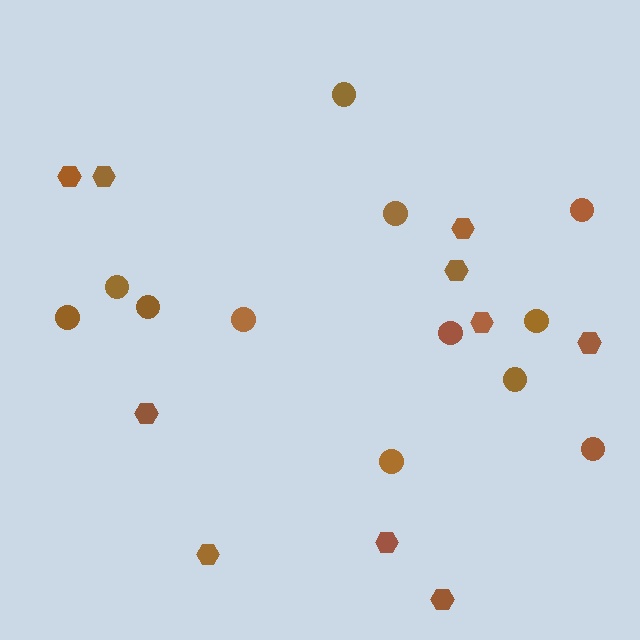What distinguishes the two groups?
There are 2 groups: one group of circles (12) and one group of hexagons (10).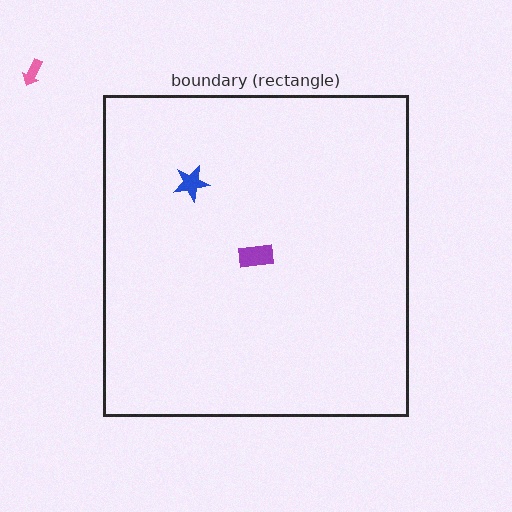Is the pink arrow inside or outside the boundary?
Outside.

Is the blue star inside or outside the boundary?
Inside.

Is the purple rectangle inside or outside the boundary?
Inside.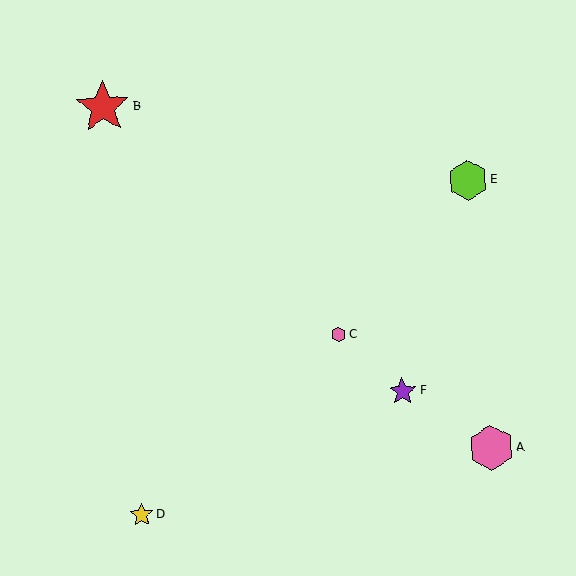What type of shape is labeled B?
Shape B is a red star.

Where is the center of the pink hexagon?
The center of the pink hexagon is at (338, 334).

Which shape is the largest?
The red star (labeled B) is the largest.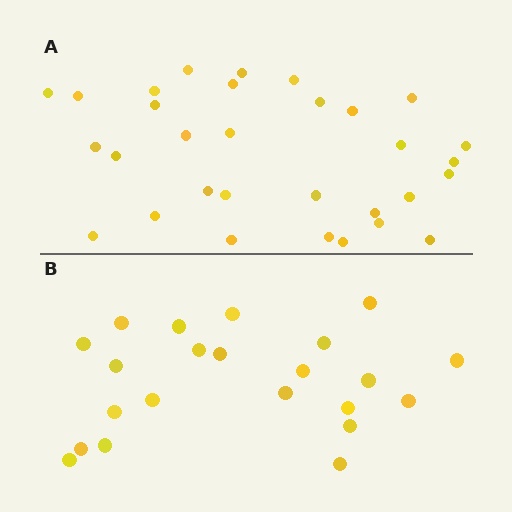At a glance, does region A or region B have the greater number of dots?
Region A (the top region) has more dots.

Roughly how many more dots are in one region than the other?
Region A has roughly 8 or so more dots than region B.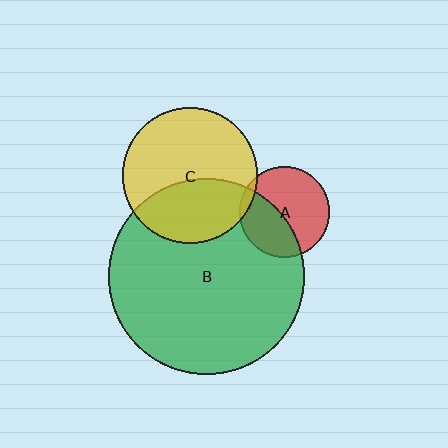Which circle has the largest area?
Circle B (green).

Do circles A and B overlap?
Yes.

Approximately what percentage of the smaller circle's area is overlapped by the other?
Approximately 40%.